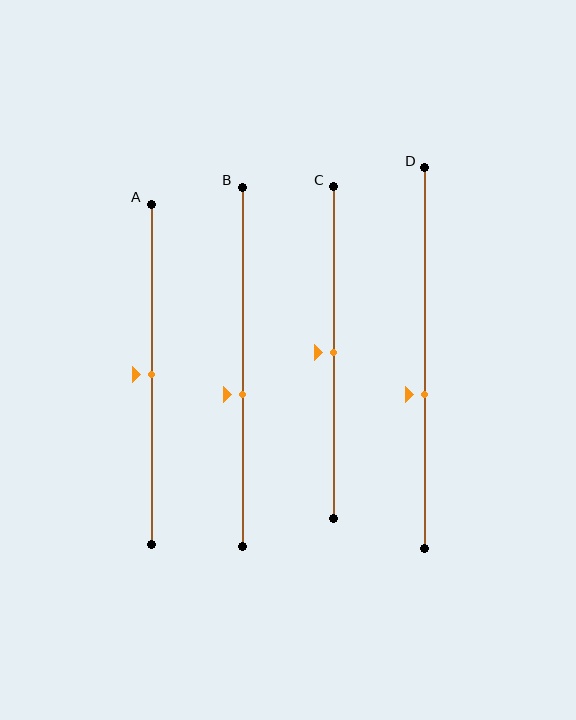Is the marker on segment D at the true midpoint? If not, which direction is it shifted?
No, the marker on segment D is shifted downward by about 10% of the segment length.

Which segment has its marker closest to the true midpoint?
Segment A has its marker closest to the true midpoint.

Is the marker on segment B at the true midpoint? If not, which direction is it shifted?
No, the marker on segment B is shifted downward by about 8% of the segment length.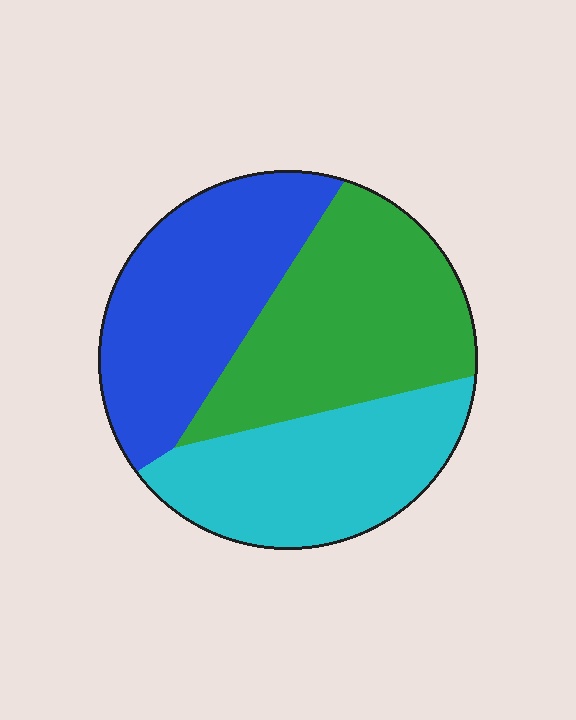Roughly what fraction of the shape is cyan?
Cyan covers roughly 30% of the shape.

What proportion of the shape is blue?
Blue covers about 35% of the shape.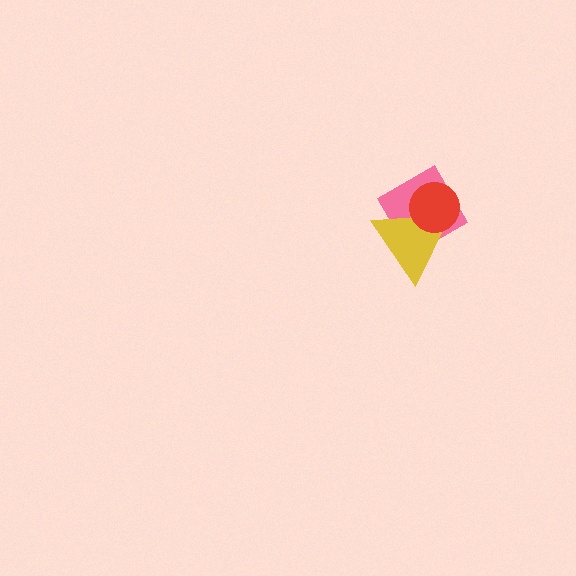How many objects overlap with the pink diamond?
2 objects overlap with the pink diamond.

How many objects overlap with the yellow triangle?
2 objects overlap with the yellow triangle.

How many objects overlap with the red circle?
2 objects overlap with the red circle.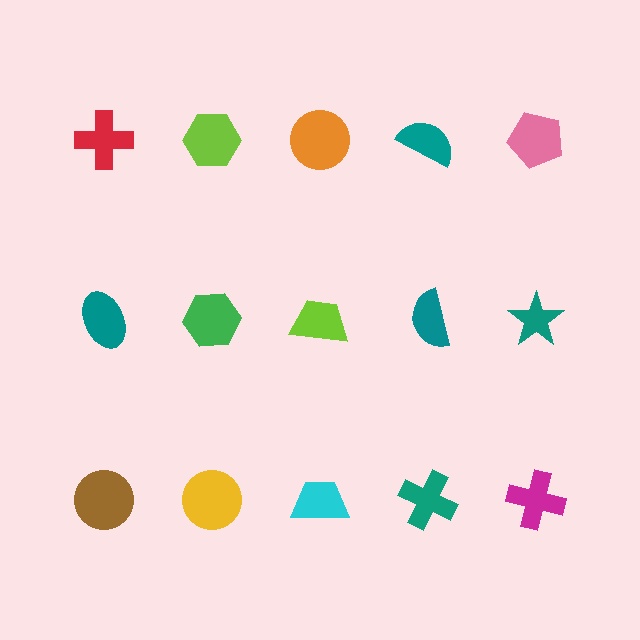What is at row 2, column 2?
A green hexagon.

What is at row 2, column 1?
A teal ellipse.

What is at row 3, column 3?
A cyan trapezoid.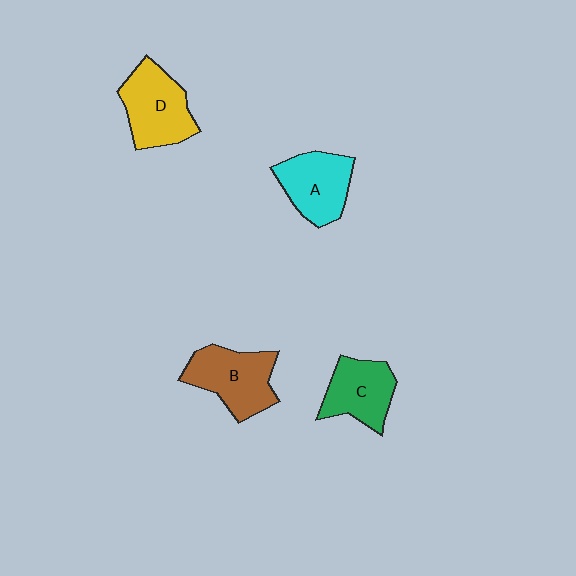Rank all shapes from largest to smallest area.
From largest to smallest: D (yellow), B (brown), A (cyan), C (green).